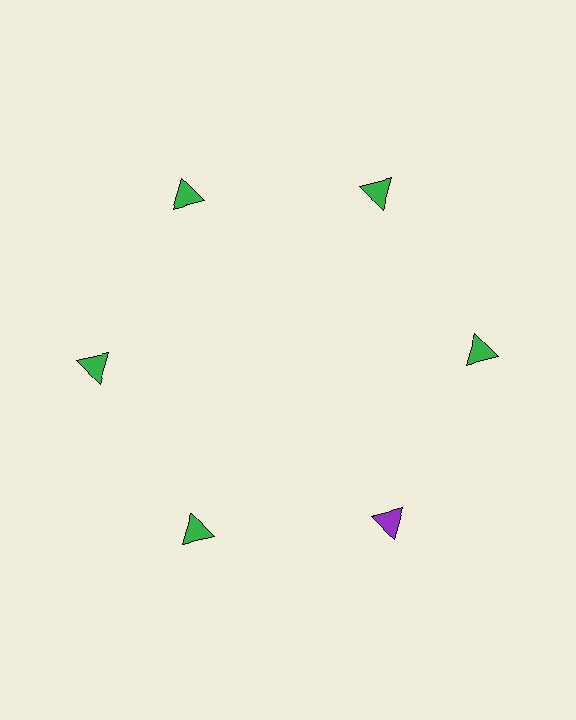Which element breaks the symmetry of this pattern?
The purple triangle at roughly the 5 o'clock position breaks the symmetry. All other shapes are green triangles.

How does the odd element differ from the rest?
It has a different color: purple instead of green.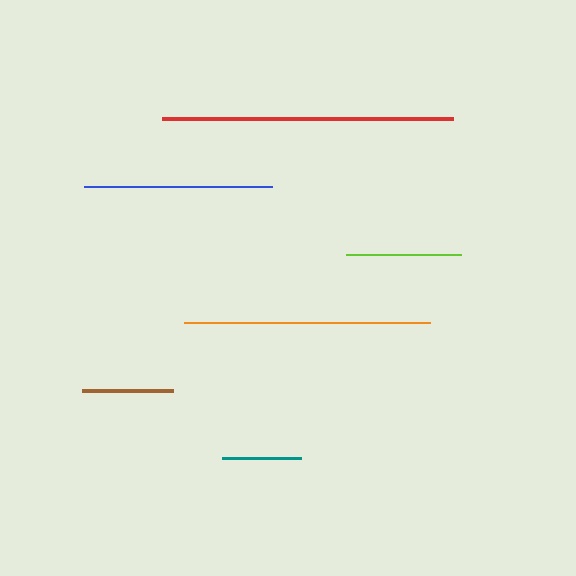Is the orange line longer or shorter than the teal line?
The orange line is longer than the teal line.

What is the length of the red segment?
The red segment is approximately 291 pixels long.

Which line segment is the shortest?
The teal line is the shortest at approximately 79 pixels.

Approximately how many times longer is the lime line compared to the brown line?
The lime line is approximately 1.3 times the length of the brown line.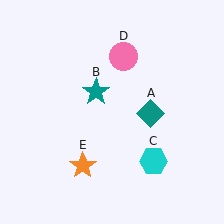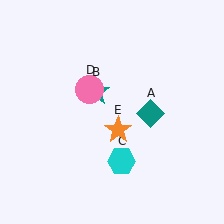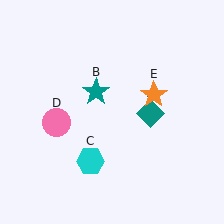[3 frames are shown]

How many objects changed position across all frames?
3 objects changed position: cyan hexagon (object C), pink circle (object D), orange star (object E).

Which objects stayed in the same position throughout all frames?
Teal diamond (object A) and teal star (object B) remained stationary.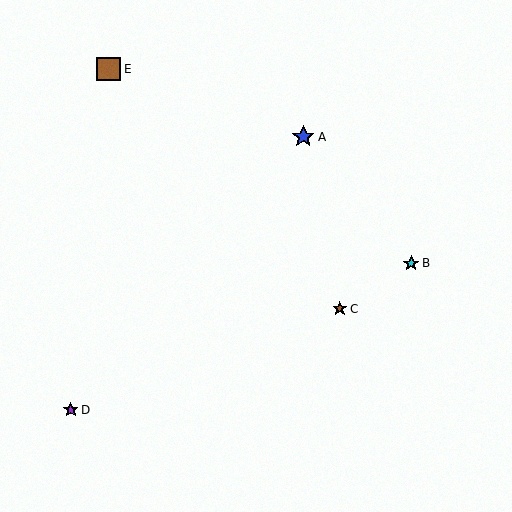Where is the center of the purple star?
The center of the purple star is at (71, 410).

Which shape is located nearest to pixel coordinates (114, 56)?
The brown square (labeled E) at (109, 69) is nearest to that location.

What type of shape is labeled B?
Shape B is a cyan star.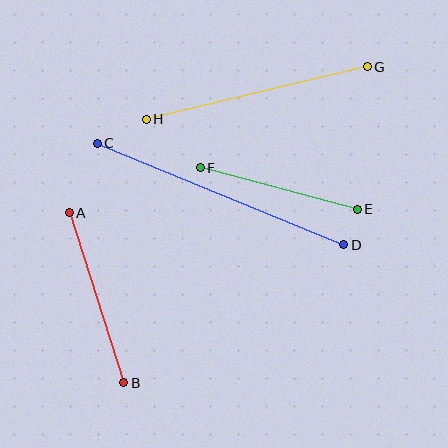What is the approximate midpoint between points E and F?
The midpoint is at approximately (279, 189) pixels.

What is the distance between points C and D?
The distance is approximately 267 pixels.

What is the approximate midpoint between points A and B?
The midpoint is at approximately (96, 298) pixels.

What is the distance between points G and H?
The distance is approximately 227 pixels.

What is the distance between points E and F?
The distance is approximately 162 pixels.